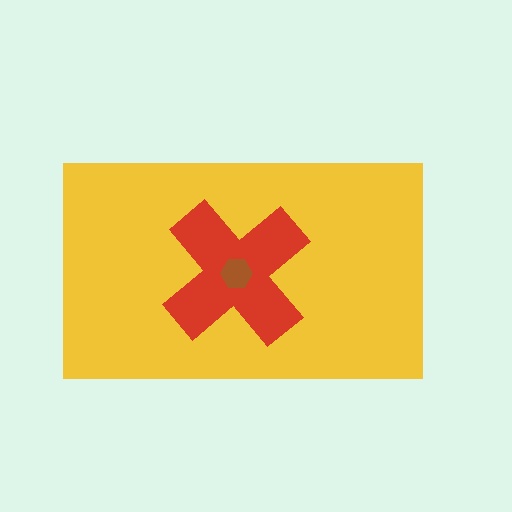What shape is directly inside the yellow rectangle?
The red cross.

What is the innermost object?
The brown hexagon.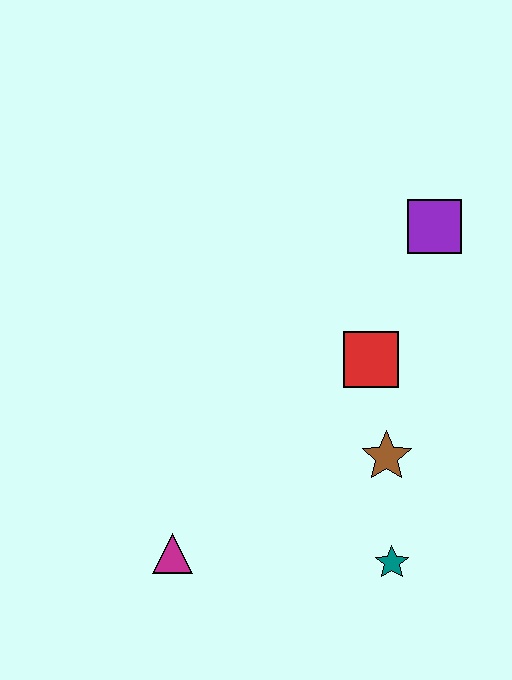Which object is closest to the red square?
The brown star is closest to the red square.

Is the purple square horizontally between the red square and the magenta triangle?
No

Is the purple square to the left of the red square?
No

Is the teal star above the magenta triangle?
No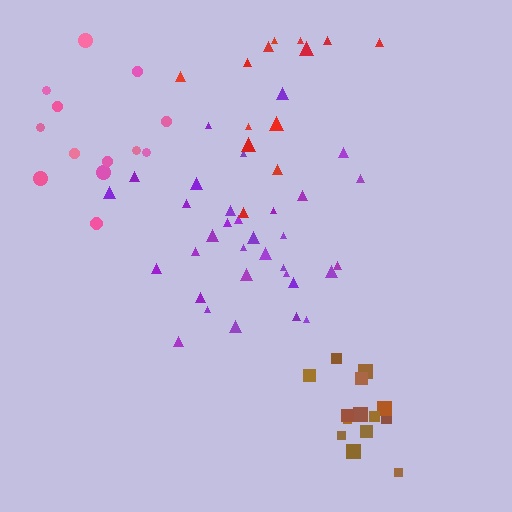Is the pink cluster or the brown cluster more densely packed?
Brown.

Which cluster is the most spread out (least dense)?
Pink.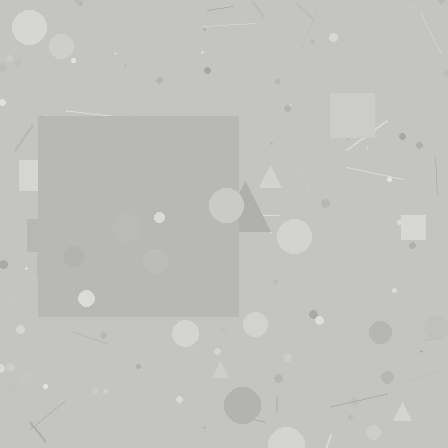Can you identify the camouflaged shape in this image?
The camouflaged shape is a square.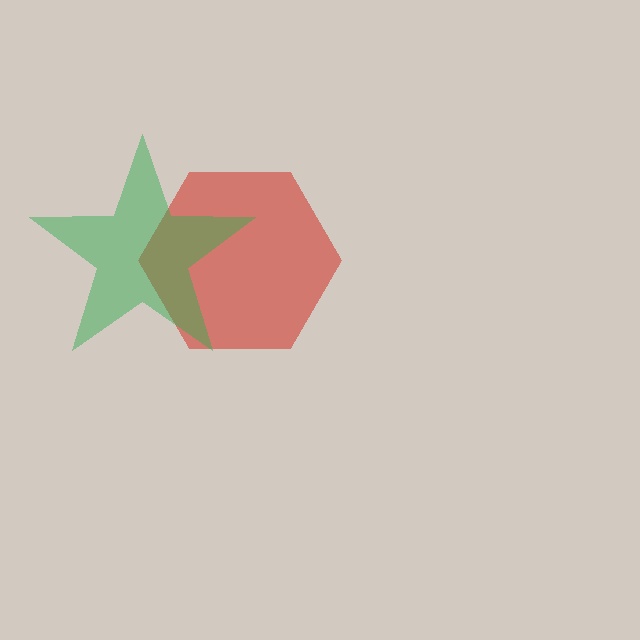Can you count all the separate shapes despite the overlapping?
Yes, there are 2 separate shapes.